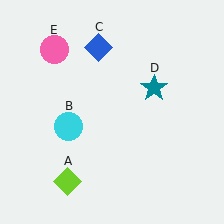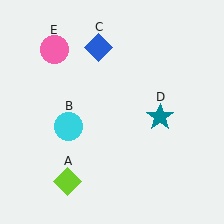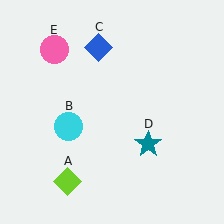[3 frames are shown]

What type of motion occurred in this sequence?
The teal star (object D) rotated clockwise around the center of the scene.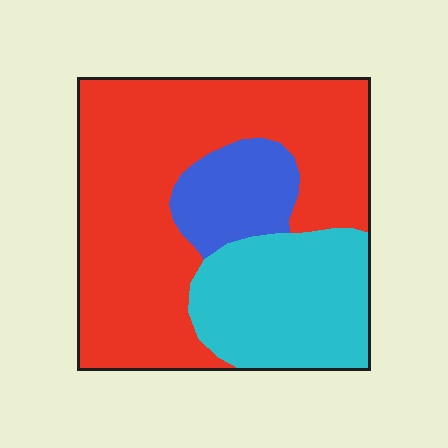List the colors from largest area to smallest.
From largest to smallest: red, cyan, blue.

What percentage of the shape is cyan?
Cyan covers 27% of the shape.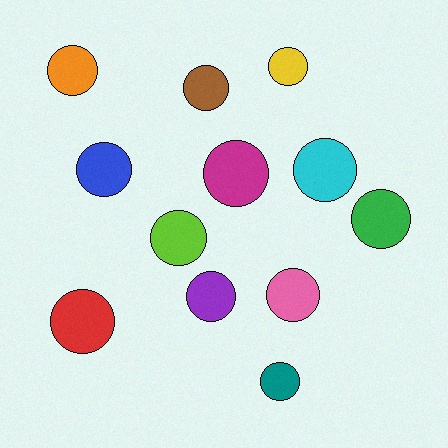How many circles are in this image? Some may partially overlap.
There are 12 circles.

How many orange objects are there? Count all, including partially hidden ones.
There is 1 orange object.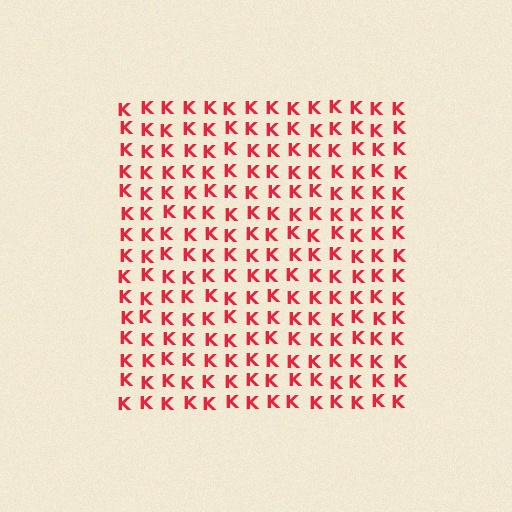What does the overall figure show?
The overall figure shows a square.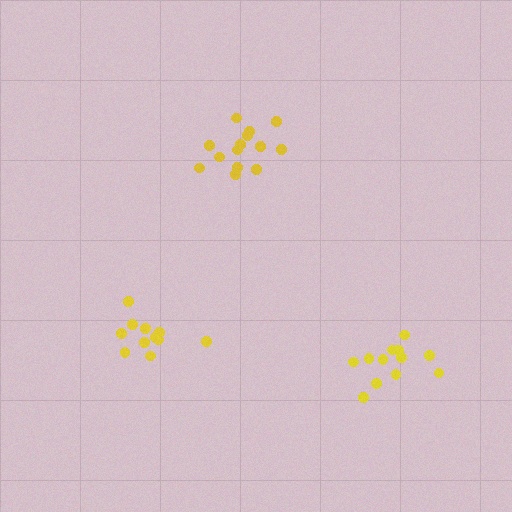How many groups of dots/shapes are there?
There are 3 groups.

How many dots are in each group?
Group 1: 14 dots, Group 2: 11 dots, Group 3: 12 dots (37 total).